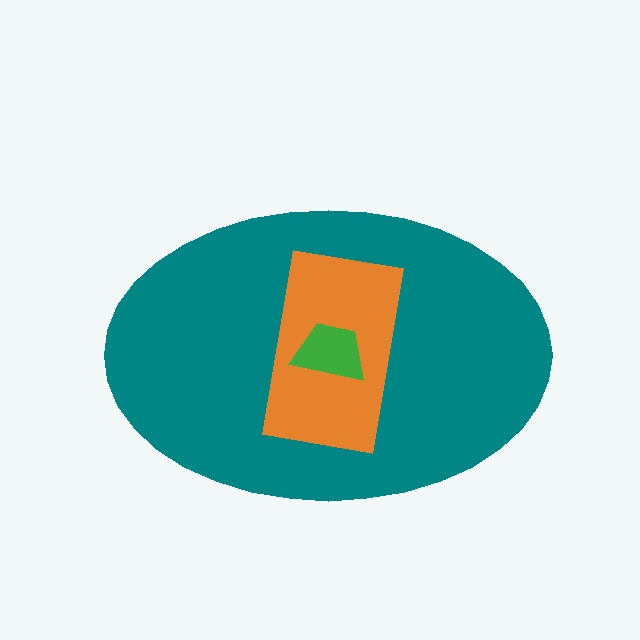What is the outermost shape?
The teal ellipse.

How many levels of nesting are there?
3.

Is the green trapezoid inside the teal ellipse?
Yes.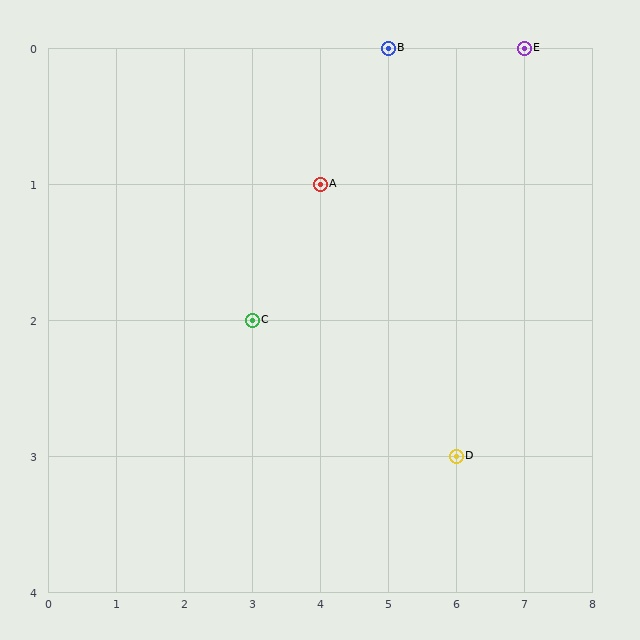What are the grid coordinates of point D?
Point D is at grid coordinates (6, 3).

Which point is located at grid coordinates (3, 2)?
Point C is at (3, 2).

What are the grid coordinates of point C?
Point C is at grid coordinates (3, 2).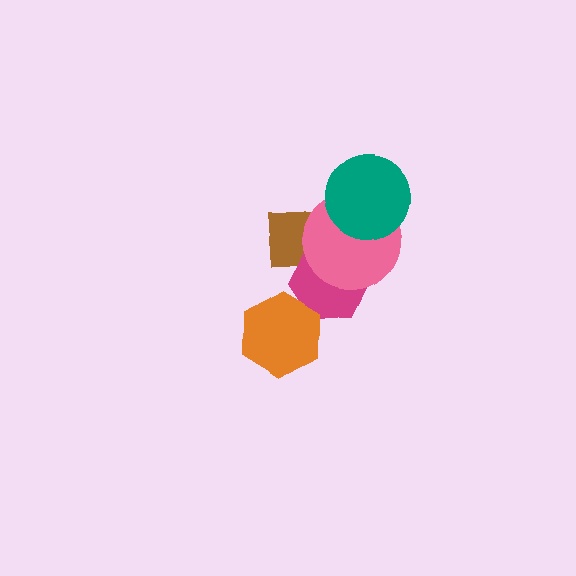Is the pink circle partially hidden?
Yes, it is partially covered by another shape.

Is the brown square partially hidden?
Yes, it is partially covered by another shape.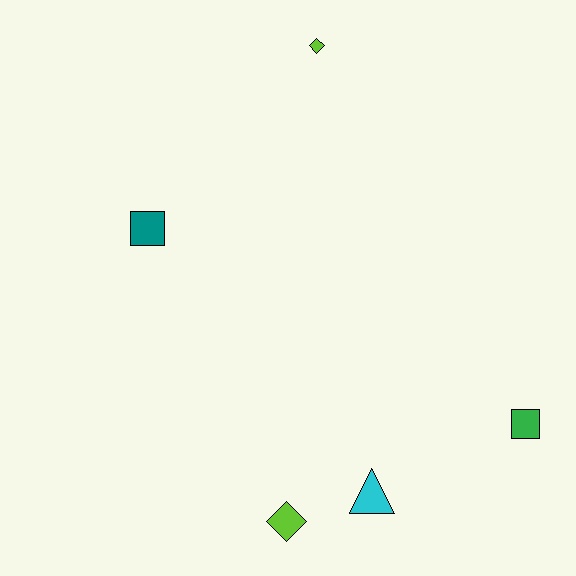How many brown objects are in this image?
There are no brown objects.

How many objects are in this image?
There are 5 objects.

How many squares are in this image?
There are 2 squares.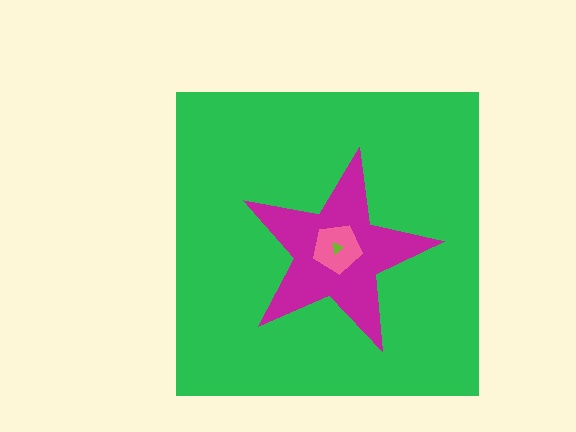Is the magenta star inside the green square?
Yes.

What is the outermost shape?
The green square.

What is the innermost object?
The lime triangle.